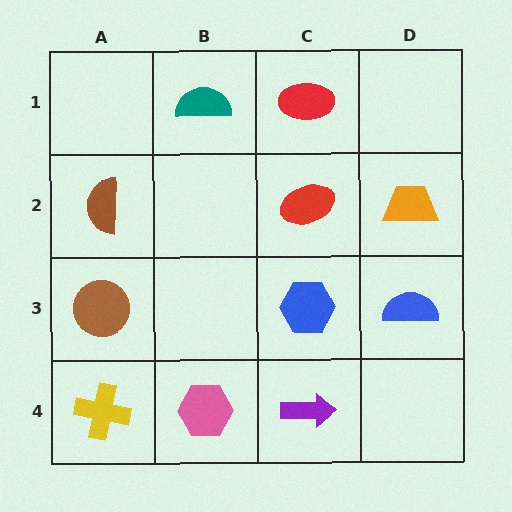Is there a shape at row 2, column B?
No, that cell is empty.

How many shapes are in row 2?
3 shapes.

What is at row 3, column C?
A blue hexagon.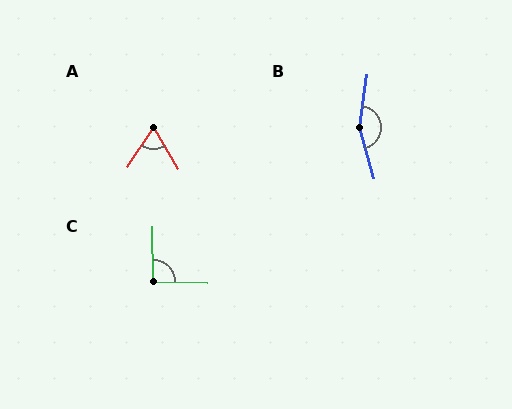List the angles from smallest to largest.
A (64°), C (91°), B (157°).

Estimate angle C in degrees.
Approximately 91 degrees.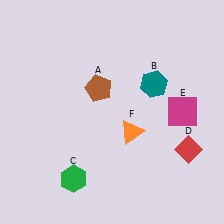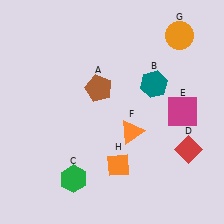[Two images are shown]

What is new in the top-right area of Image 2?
An orange circle (G) was added in the top-right area of Image 2.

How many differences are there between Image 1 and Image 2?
There are 2 differences between the two images.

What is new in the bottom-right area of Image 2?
An orange diamond (H) was added in the bottom-right area of Image 2.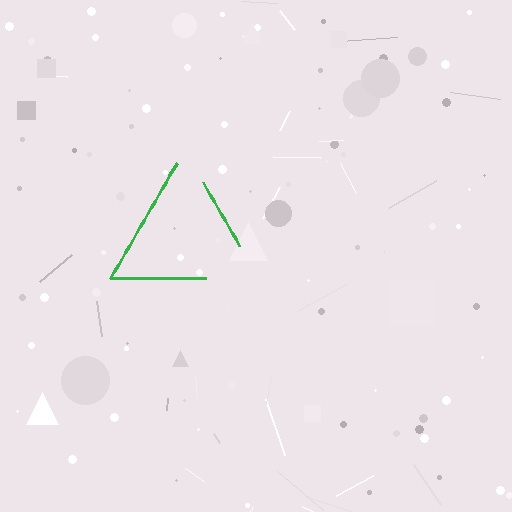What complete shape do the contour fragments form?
The contour fragments form a triangle.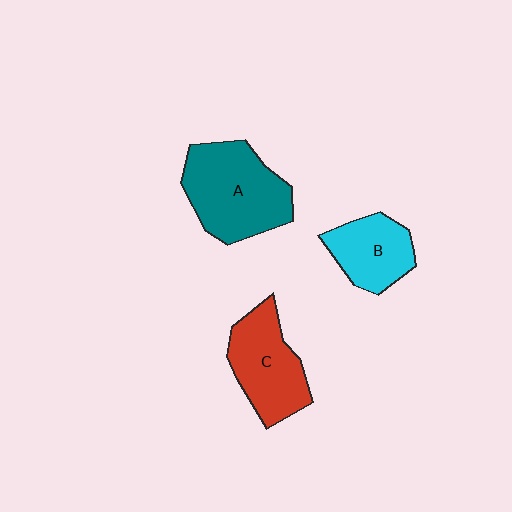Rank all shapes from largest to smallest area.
From largest to smallest: A (teal), C (red), B (cyan).